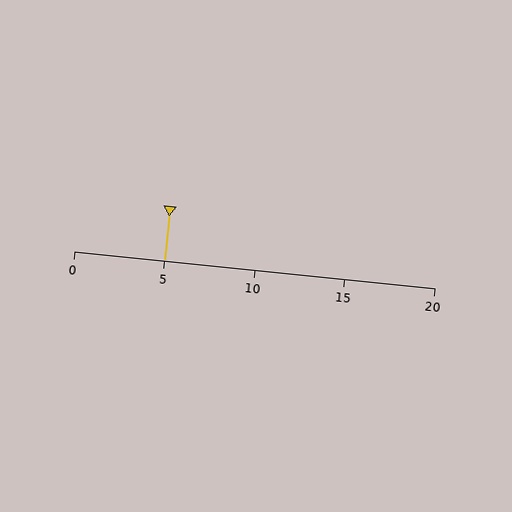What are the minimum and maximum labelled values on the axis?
The axis runs from 0 to 20.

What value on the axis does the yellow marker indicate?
The marker indicates approximately 5.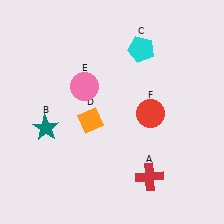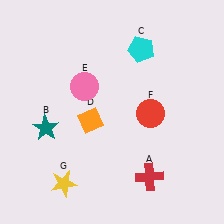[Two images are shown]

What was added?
A yellow star (G) was added in Image 2.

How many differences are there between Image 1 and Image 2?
There is 1 difference between the two images.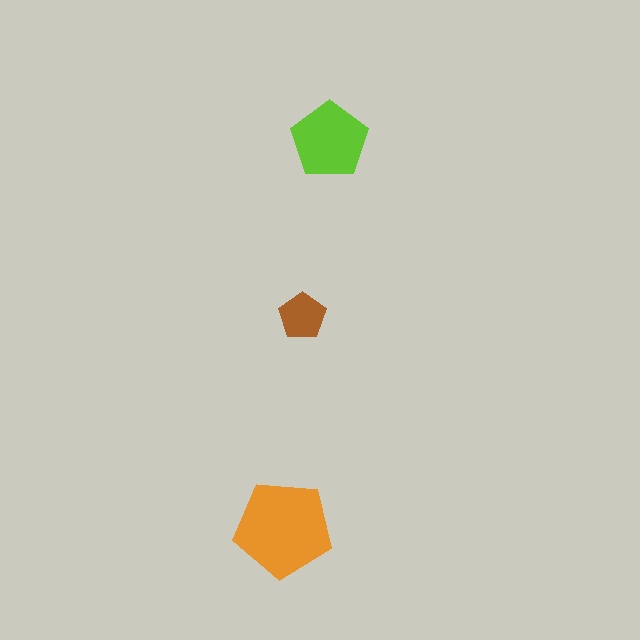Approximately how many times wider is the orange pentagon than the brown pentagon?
About 2 times wider.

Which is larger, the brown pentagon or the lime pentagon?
The lime one.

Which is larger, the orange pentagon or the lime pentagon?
The orange one.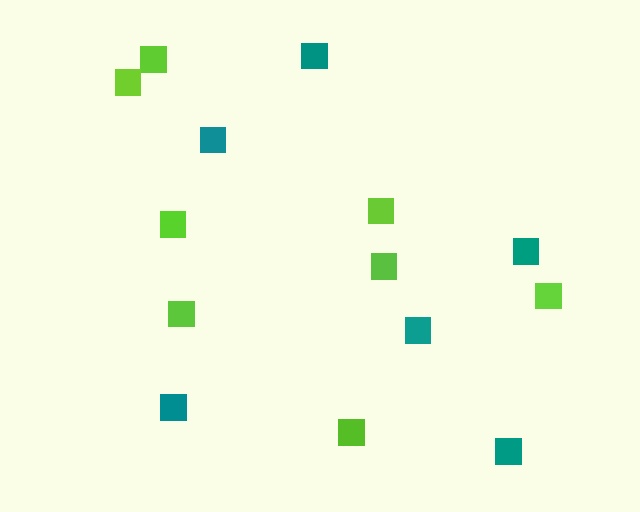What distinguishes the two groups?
There are 2 groups: one group of lime squares (8) and one group of teal squares (6).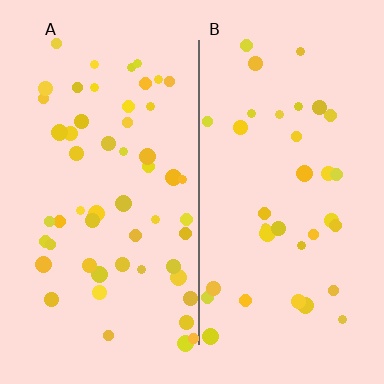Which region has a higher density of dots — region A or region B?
A (the left).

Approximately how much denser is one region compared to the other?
Approximately 1.5× — region A over region B.